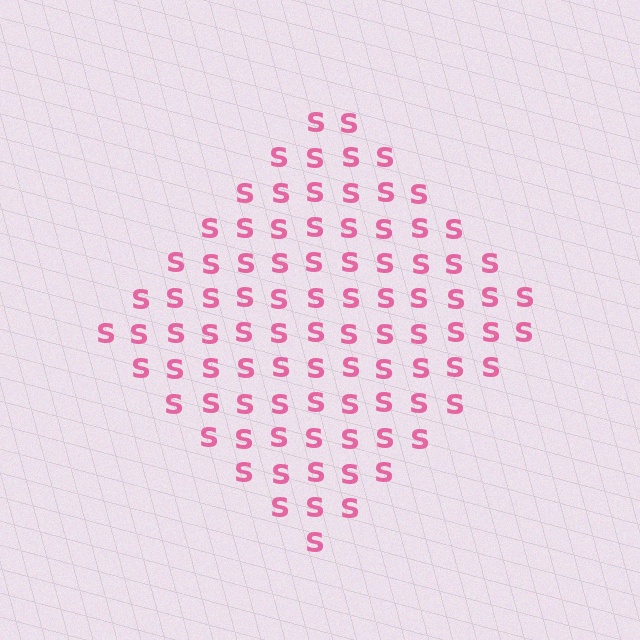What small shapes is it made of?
It is made of small letter S's.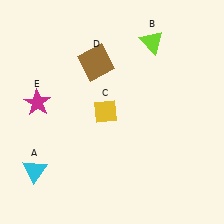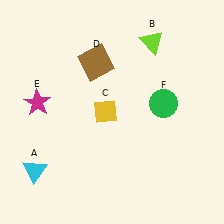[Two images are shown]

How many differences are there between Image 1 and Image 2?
There is 1 difference between the two images.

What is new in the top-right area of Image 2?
A green circle (F) was added in the top-right area of Image 2.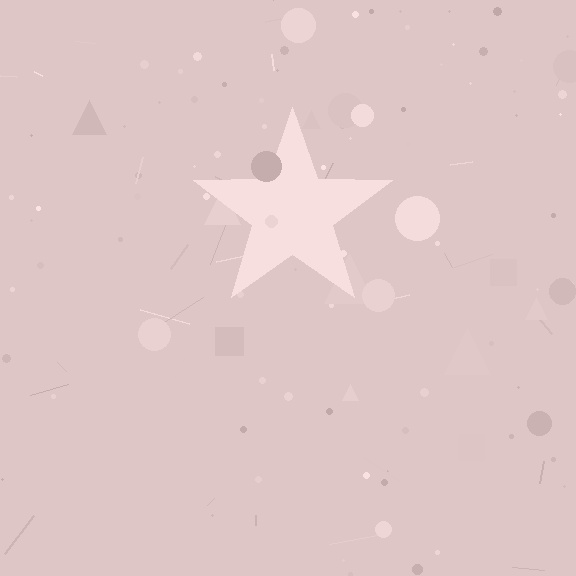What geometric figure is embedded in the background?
A star is embedded in the background.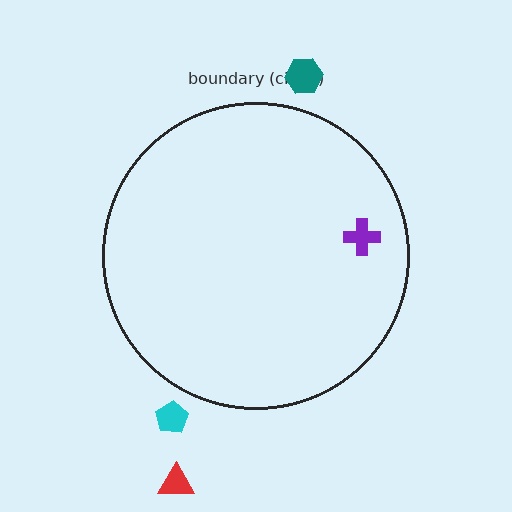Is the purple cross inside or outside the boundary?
Inside.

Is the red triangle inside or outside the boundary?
Outside.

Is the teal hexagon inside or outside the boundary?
Outside.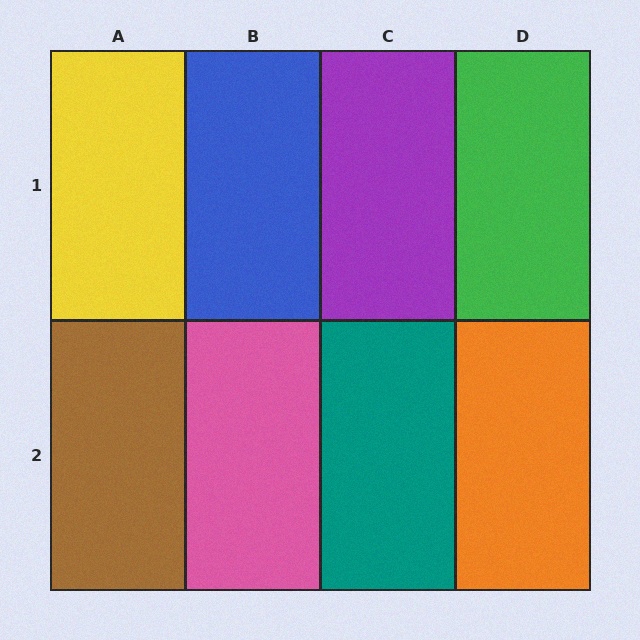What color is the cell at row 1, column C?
Purple.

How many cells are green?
1 cell is green.